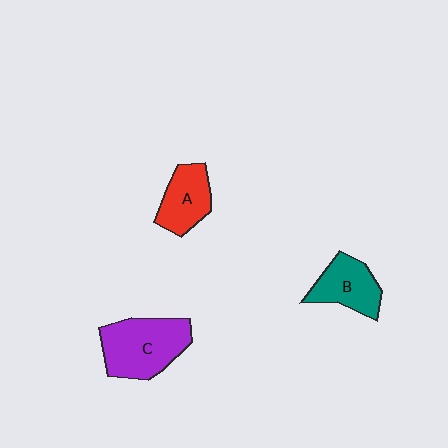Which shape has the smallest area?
Shape A (red).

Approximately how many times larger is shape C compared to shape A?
Approximately 1.6 times.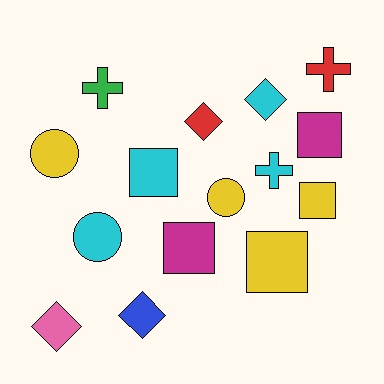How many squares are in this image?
There are 5 squares.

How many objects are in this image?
There are 15 objects.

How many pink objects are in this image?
There is 1 pink object.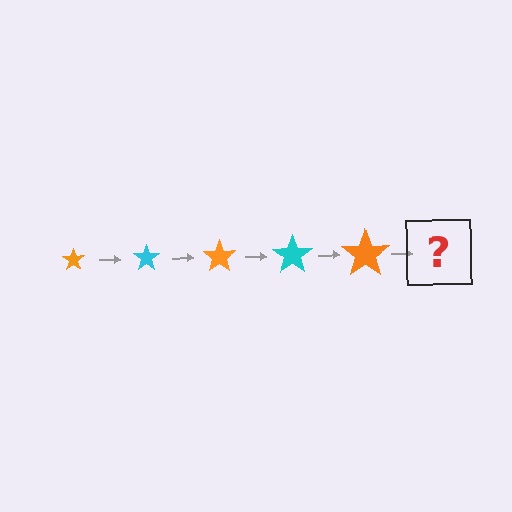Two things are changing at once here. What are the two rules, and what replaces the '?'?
The two rules are that the star grows larger each step and the color cycles through orange and cyan. The '?' should be a cyan star, larger than the previous one.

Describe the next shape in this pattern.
It should be a cyan star, larger than the previous one.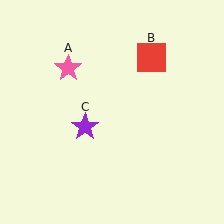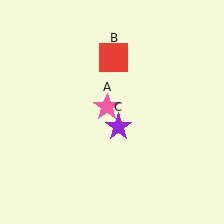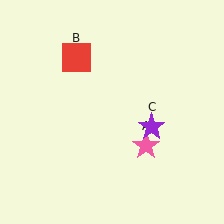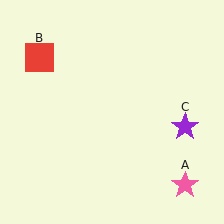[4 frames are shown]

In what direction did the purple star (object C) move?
The purple star (object C) moved right.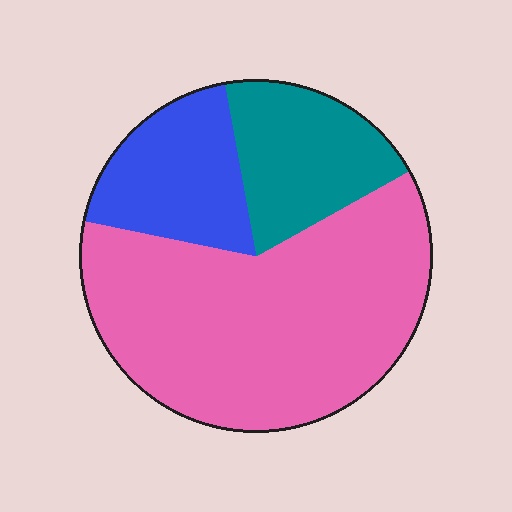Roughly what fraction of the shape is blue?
Blue covers about 20% of the shape.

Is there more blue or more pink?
Pink.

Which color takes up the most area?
Pink, at roughly 60%.